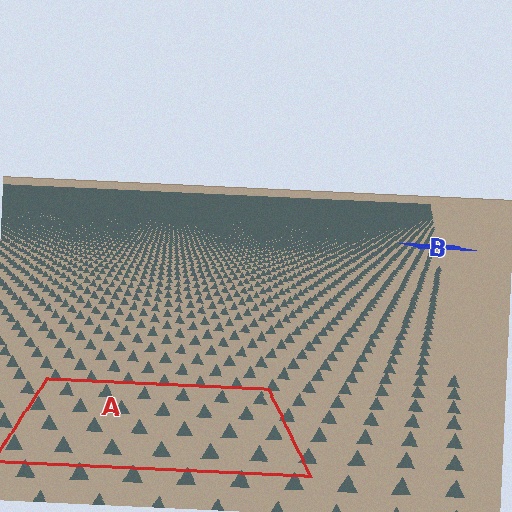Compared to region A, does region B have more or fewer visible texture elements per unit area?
Region B has more texture elements per unit area — they are packed more densely because it is farther away.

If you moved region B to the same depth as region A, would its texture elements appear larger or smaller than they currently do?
They would appear larger. At a closer depth, the same texture elements are projected at a bigger on-screen size.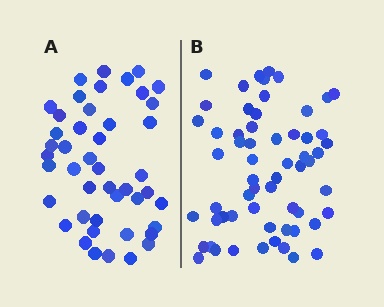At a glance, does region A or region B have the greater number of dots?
Region B (the right region) has more dots.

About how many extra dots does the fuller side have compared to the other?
Region B has approximately 15 more dots than region A.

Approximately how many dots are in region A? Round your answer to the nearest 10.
About 40 dots. (The exact count is 45, which rounds to 40.)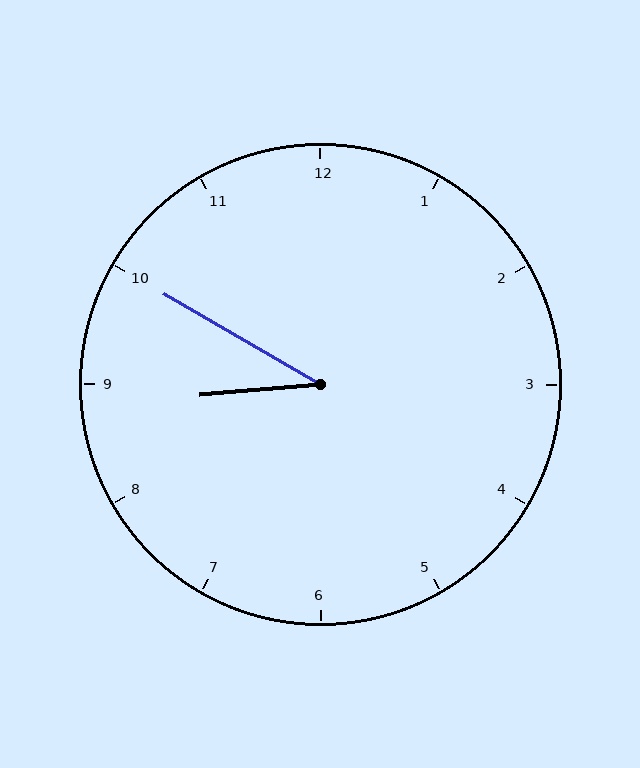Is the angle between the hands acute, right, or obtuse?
It is acute.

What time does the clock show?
8:50.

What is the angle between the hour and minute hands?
Approximately 35 degrees.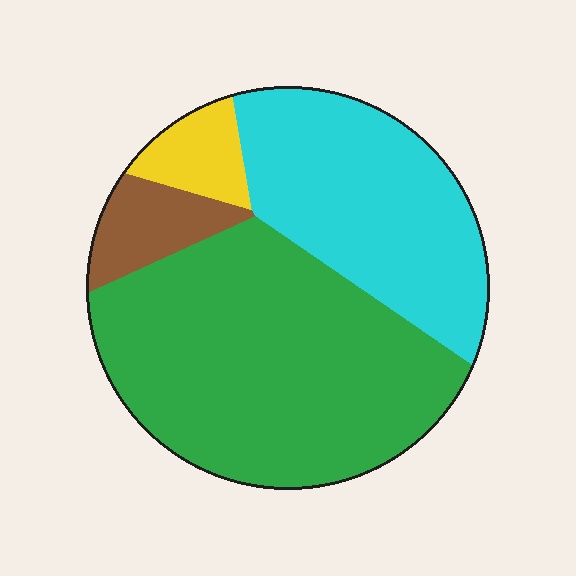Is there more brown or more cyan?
Cyan.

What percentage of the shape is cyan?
Cyan covers around 35% of the shape.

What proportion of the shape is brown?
Brown takes up about one tenth (1/10) of the shape.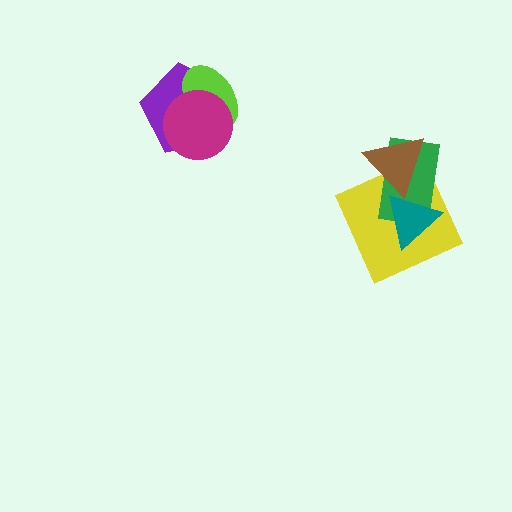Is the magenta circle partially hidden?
No, no other shape covers it.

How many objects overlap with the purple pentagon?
2 objects overlap with the purple pentagon.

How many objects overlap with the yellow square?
3 objects overlap with the yellow square.